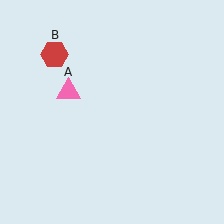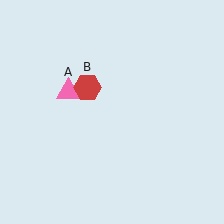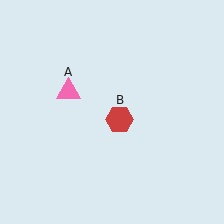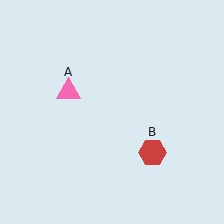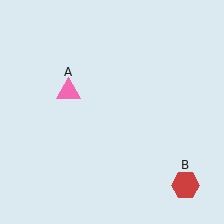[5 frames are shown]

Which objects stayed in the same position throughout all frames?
Pink triangle (object A) remained stationary.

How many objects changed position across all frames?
1 object changed position: red hexagon (object B).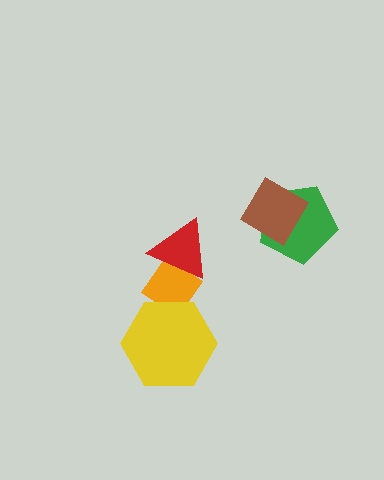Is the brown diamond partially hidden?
No, no other shape covers it.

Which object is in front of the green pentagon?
The brown diamond is in front of the green pentagon.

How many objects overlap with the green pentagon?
1 object overlaps with the green pentagon.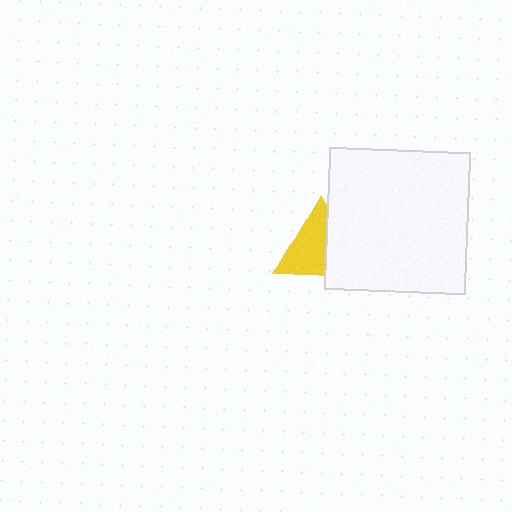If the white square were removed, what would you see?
You would see the complete yellow triangle.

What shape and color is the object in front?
The object in front is a white square.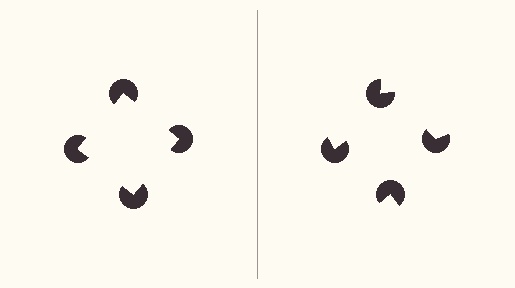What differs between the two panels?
The pac-man discs are positioned identically on both sides; only the wedge orientations differ. On the left they align to a square; on the right they are misaligned.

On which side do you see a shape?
An illusory square appears on the left side. On the right side the wedge cuts are rotated, so no coherent shape forms.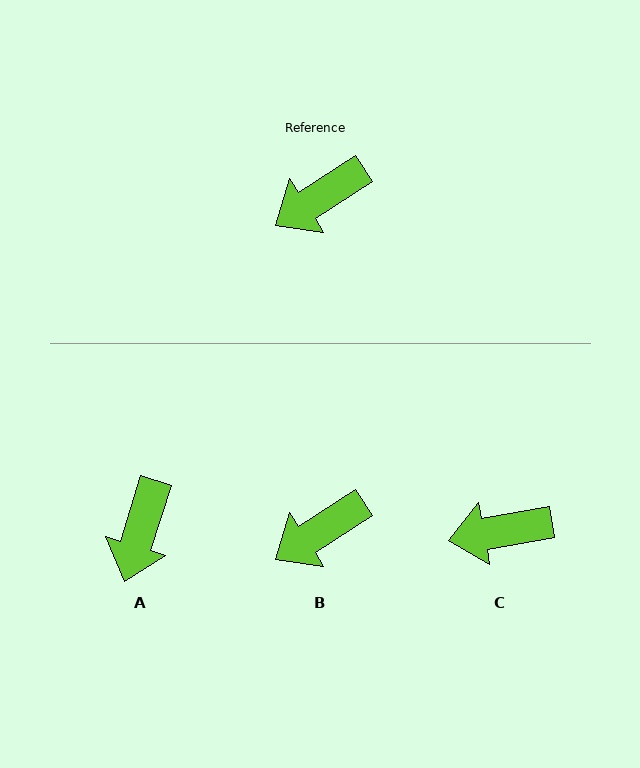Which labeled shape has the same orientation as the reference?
B.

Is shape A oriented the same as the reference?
No, it is off by about 40 degrees.